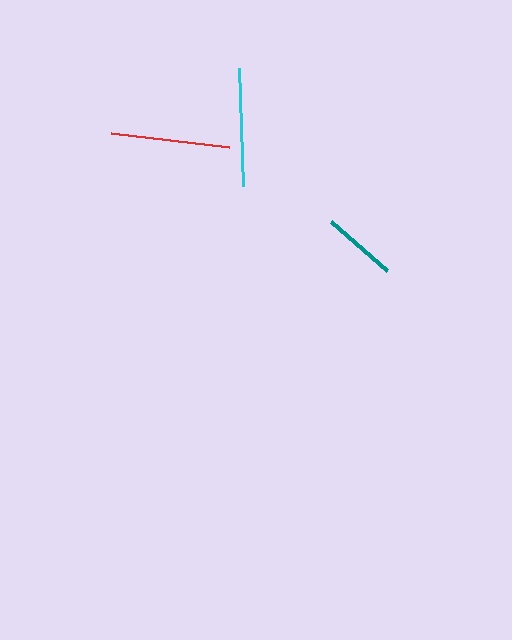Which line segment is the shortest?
The teal line is the shortest at approximately 74 pixels.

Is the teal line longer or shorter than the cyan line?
The cyan line is longer than the teal line.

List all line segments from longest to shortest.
From longest to shortest: red, cyan, teal.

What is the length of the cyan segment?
The cyan segment is approximately 118 pixels long.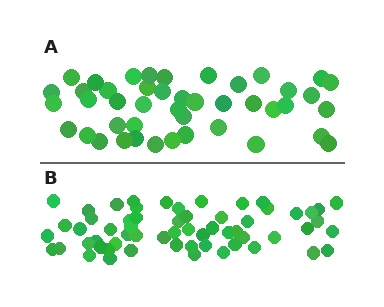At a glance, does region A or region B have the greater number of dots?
Region B (the bottom region) has more dots.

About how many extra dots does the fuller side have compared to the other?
Region B has approximately 15 more dots than region A.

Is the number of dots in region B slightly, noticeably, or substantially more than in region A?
Region B has noticeably more, but not dramatically so. The ratio is roughly 1.4 to 1.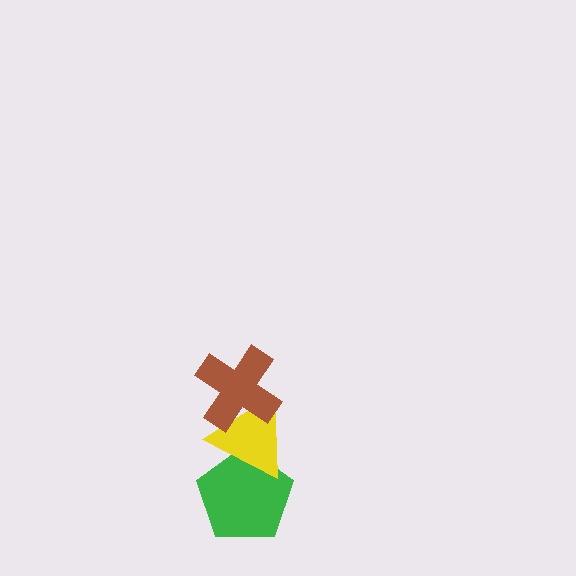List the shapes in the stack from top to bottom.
From top to bottom: the brown cross, the yellow triangle, the green pentagon.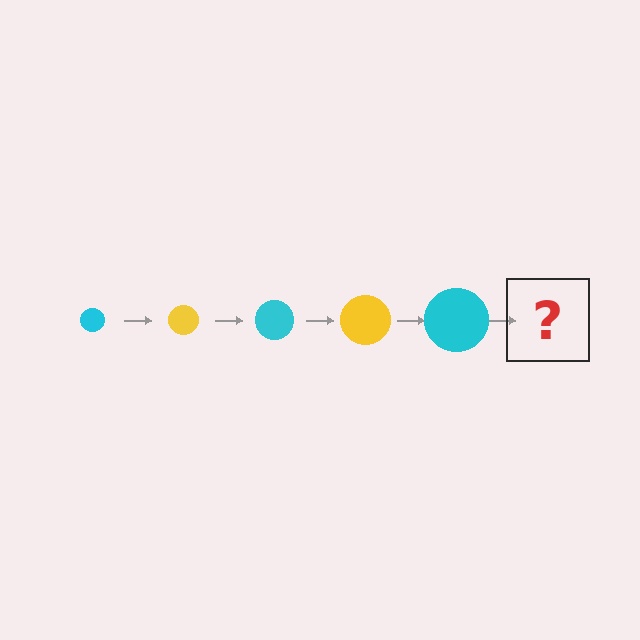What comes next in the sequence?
The next element should be a yellow circle, larger than the previous one.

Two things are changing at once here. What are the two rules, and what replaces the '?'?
The two rules are that the circle grows larger each step and the color cycles through cyan and yellow. The '?' should be a yellow circle, larger than the previous one.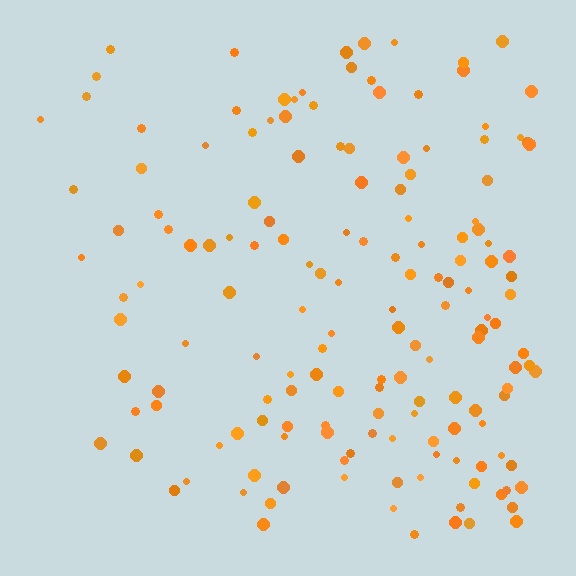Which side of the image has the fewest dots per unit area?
The left.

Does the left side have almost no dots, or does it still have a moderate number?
Still a moderate number, just noticeably fewer than the right.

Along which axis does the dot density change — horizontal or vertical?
Horizontal.